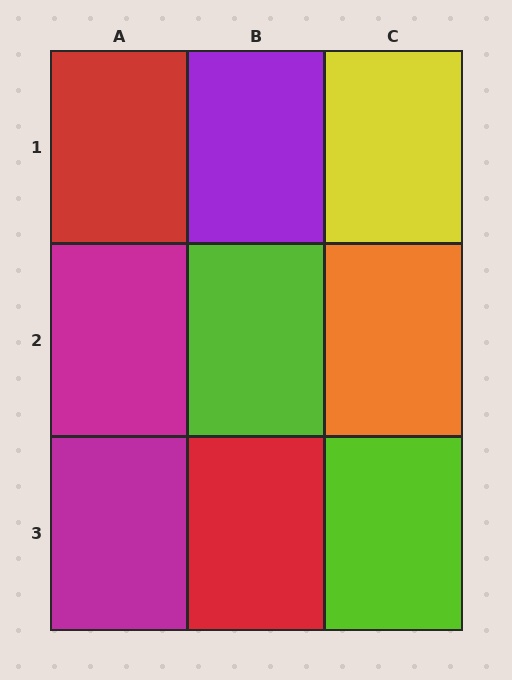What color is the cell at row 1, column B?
Purple.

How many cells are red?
2 cells are red.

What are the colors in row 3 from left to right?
Magenta, red, lime.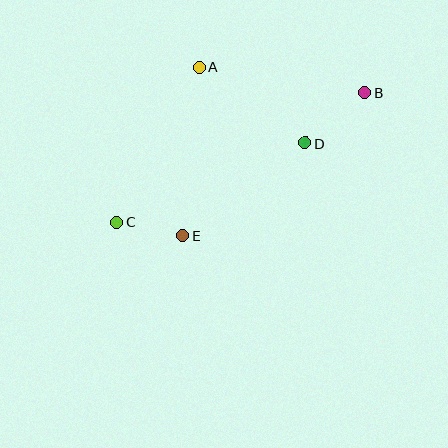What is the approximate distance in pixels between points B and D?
The distance between B and D is approximately 78 pixels.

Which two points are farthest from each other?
Points B and C are farthest from each other.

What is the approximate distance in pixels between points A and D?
The distance between A and D is approximately 131 pixels.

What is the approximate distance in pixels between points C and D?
The distance between C and D is approximately 204 pixels.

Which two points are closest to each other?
Points C and E are closest to each other.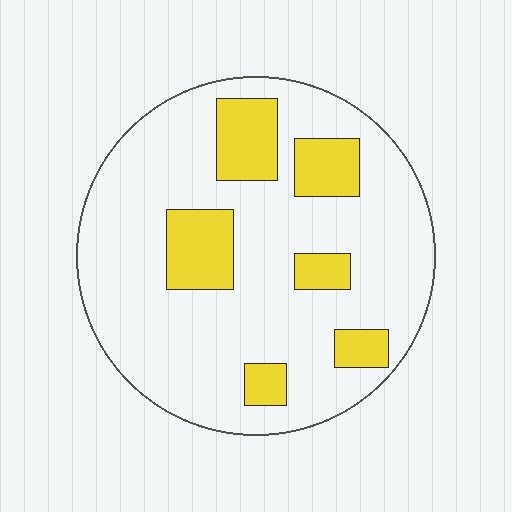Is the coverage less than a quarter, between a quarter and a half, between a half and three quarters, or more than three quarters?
Less than a quarter.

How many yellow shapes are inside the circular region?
6.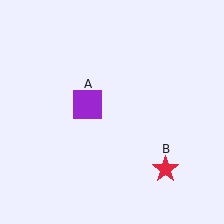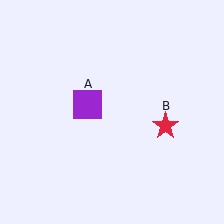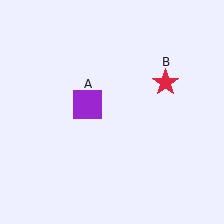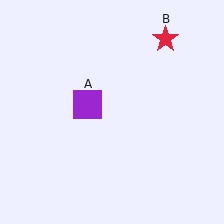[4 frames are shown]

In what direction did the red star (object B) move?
The red star (object B) moved up.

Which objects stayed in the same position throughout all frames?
Purple square (object A) remained stationary.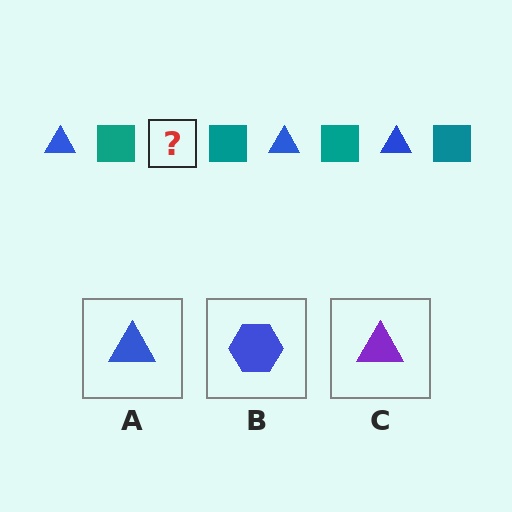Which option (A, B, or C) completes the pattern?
A.